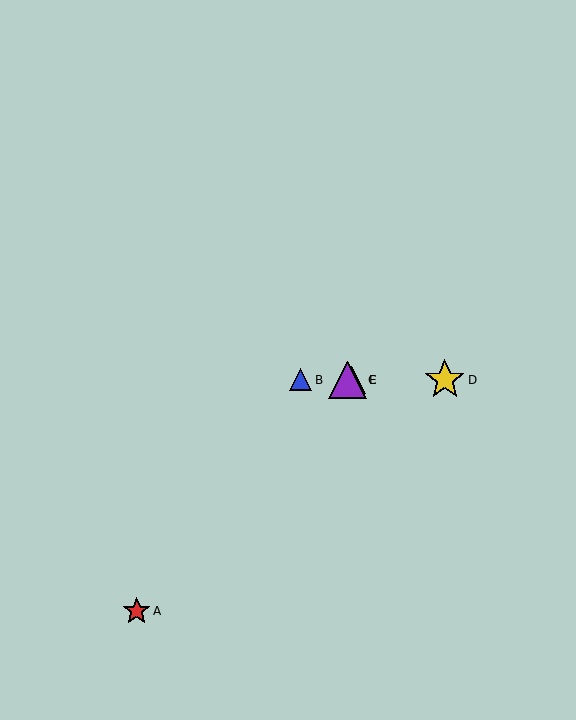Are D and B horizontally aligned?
Yes, both are at y≈380.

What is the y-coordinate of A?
Object A is at y≈611.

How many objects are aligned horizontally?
4 objects (B, C, D, E) are aligned horizontally.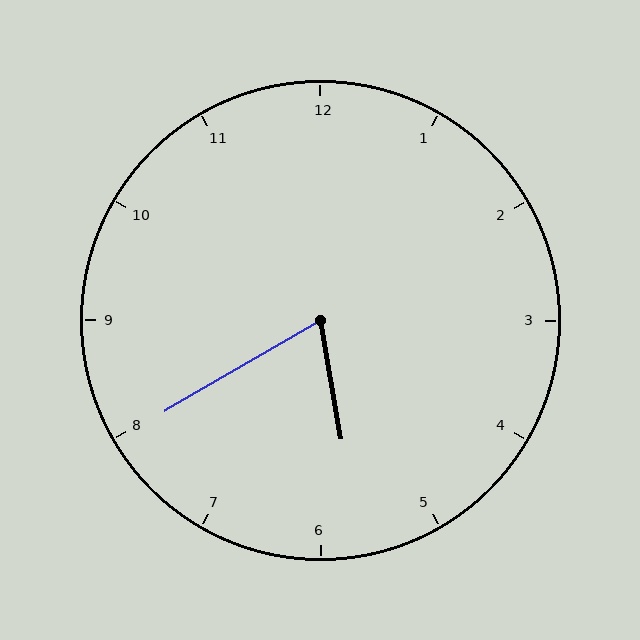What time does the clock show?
5:40.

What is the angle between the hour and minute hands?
Approximately 70 degrees.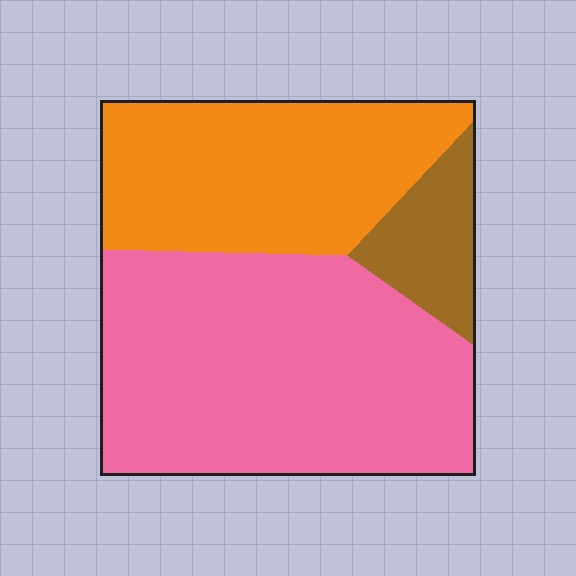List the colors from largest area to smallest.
From largest to smallest: pink, orange, brown.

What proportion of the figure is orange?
Orange covers roughly 35% of the figure.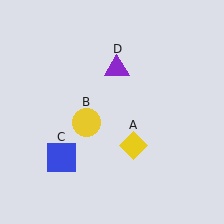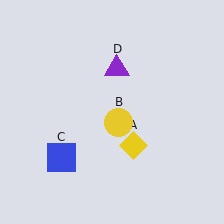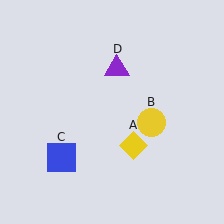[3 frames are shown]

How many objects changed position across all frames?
1 object changed position: yellow circle (object B).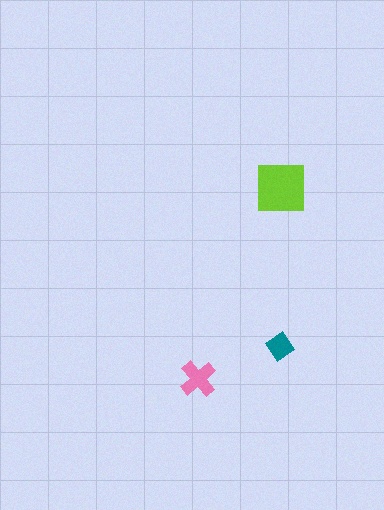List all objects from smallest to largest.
The teal diamond, the pink cross, the lime square.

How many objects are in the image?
There are 3 objects in the image.